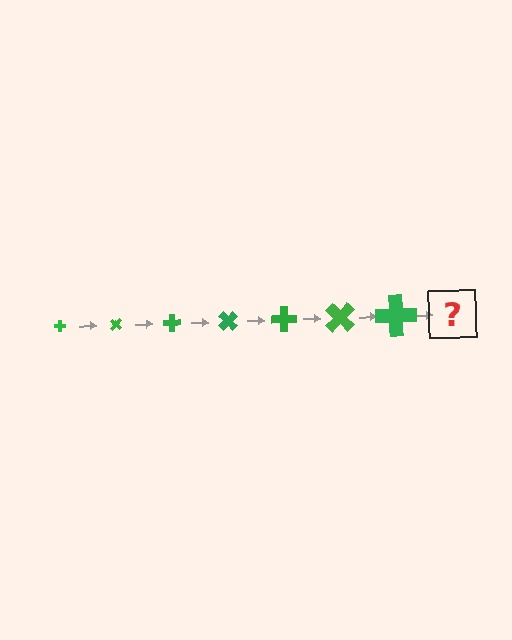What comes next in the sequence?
The next element should be a cross, larger than the previous one and rotated 315 degrees from the start.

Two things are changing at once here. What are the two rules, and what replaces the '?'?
The two rules are that the cross grows larger each step and it rotates 45 degrees each step. The '?' should be a cross, larger than the previous one and rotated 315 degrees from the start.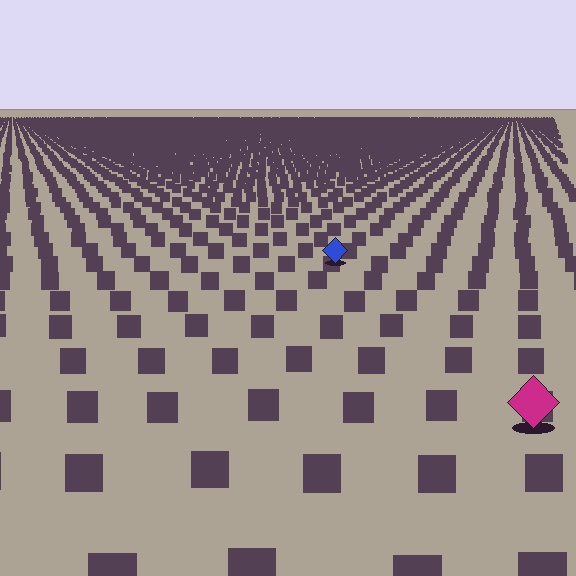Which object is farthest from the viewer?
The blue diamond is farthest from the viewer. It appears smaller and the ground texture around it is denser.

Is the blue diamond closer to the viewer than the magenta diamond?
No. The magenta diamond is closer — you can tell from the texture gradient: the ground texture is coarser near it.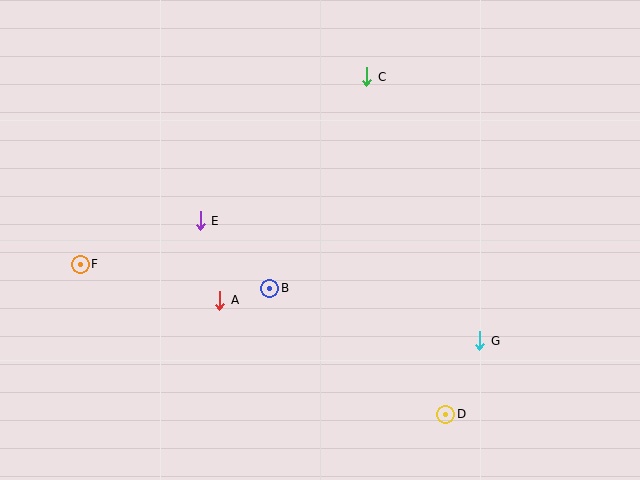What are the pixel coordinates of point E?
Point E is at (200, 221).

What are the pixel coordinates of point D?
Point D is at (446, 414).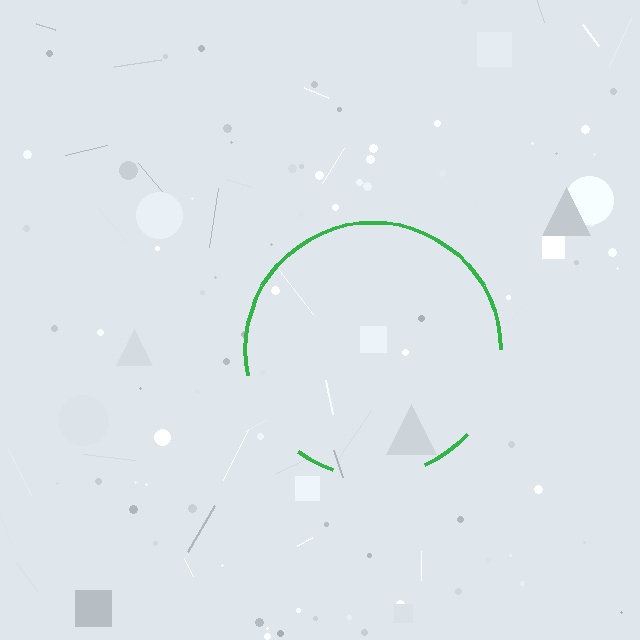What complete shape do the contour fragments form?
The contour fragments form a circle.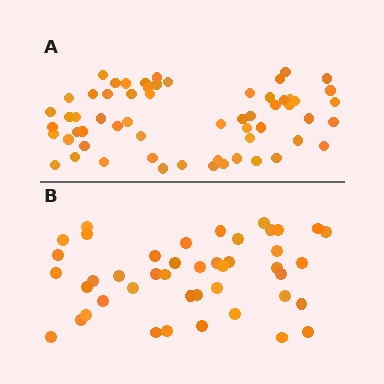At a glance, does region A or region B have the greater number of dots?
Region A (the top region) has more dots.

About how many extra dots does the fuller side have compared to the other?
Region A has approximately 15 more dots than region B.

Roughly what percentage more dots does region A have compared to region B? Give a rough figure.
About 35% more.